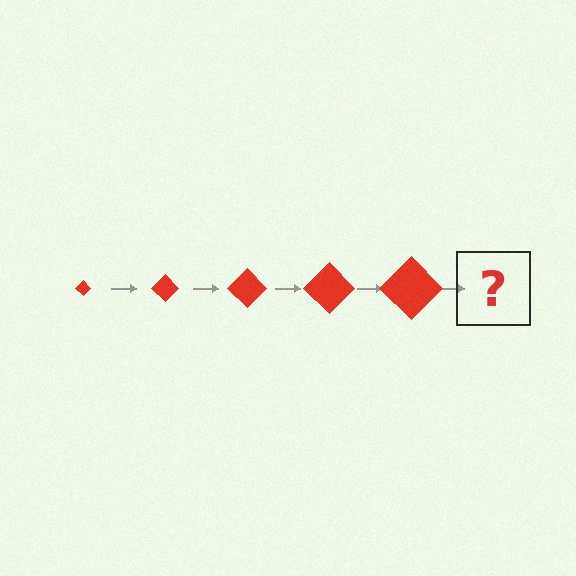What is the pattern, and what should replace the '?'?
The pattern is that the diamond gets progressively larger each step. The '?' should be a red diamond, larger than the previous one.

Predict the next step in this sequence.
The next step is a red diamond, larger than the previous one.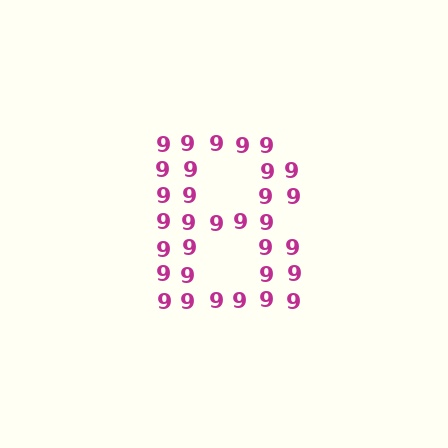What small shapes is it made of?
It is made of small digit 9's.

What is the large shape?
The large shape is the letter B.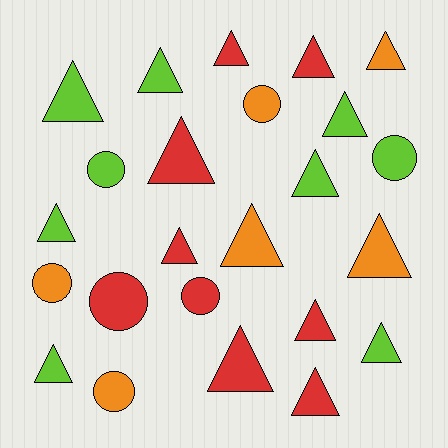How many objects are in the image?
There are 24 objects.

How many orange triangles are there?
There are 3 orange triangles.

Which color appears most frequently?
Lime, with 9 objects.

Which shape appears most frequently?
Triangle, with 17 objects.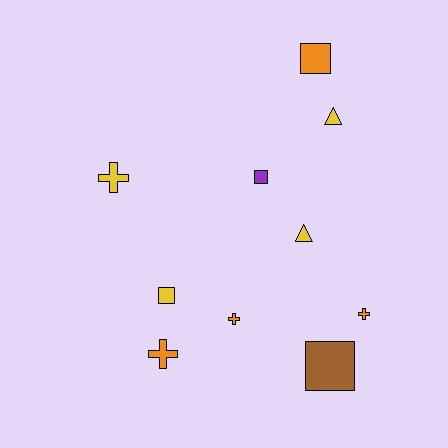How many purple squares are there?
There is 1 purple square.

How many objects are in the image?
There are 10 objects.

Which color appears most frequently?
Orange, with 4 objects.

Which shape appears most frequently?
Square, with 4 objects.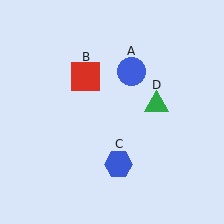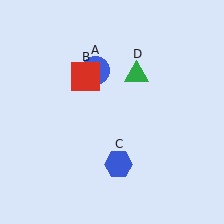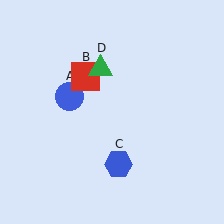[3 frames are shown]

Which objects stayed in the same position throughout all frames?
Red square (object B) and blue hexagon (object C) remained stationary.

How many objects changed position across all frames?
2 objects changed position: blue circle (object A), green triangle (object D).